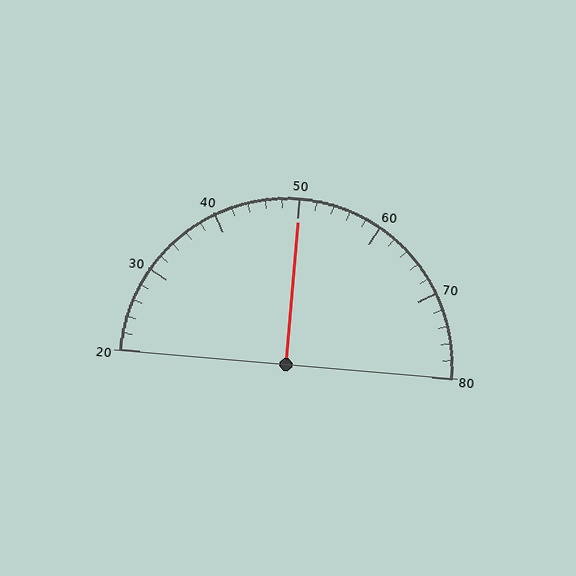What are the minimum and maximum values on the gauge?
The gauge ranges from 20 to 80.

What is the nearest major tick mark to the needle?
The nearest major tick mark is 50.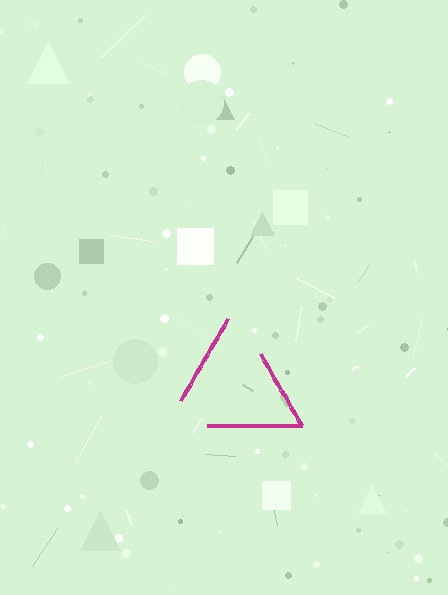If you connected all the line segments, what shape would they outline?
They would outline a triangle.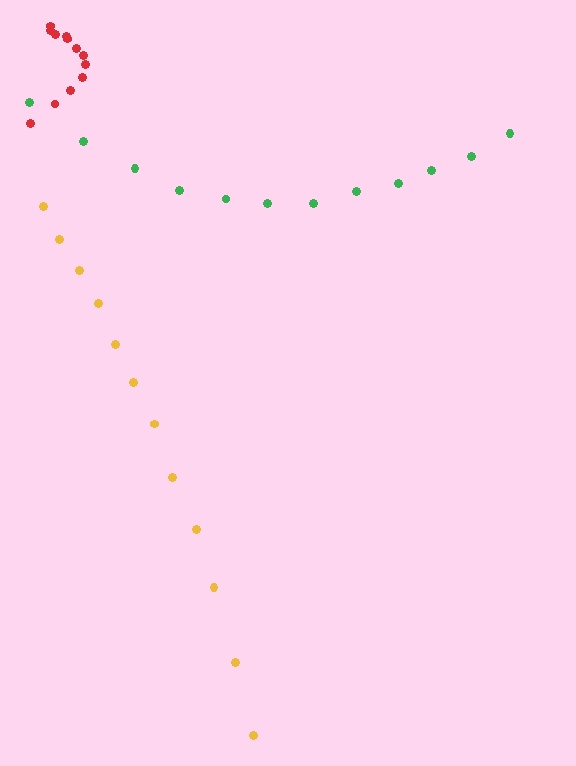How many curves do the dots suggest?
There are 3 distinct paths.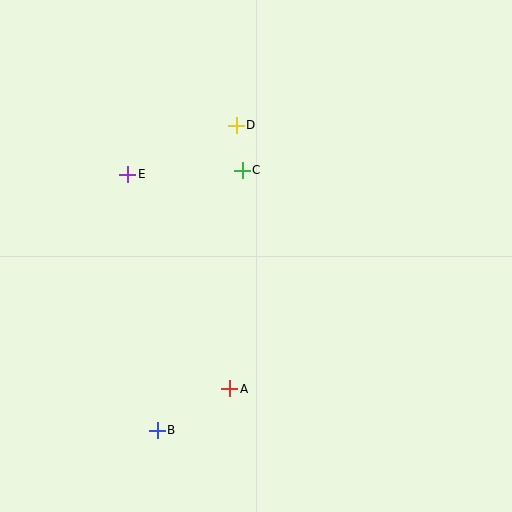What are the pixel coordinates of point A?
Point A is at (230, 389).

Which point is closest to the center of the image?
Point C at (242, 170) is closest to the center.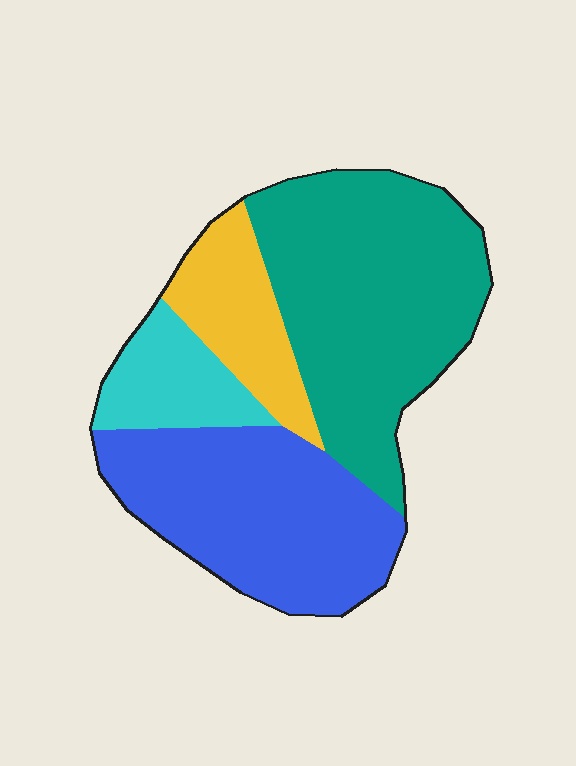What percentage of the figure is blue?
Blue takes up about one third (1/3) of the figure.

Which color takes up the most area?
Teal, at roughly 40%.